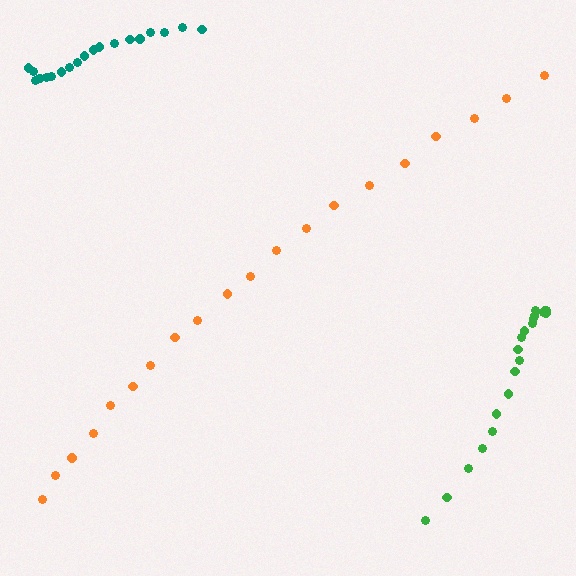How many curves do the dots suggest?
There are 3 distinct paths.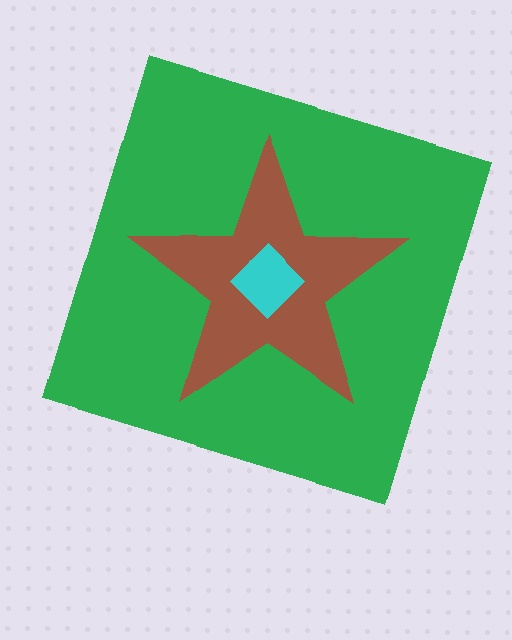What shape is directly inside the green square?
The brown star.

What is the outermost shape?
The green square.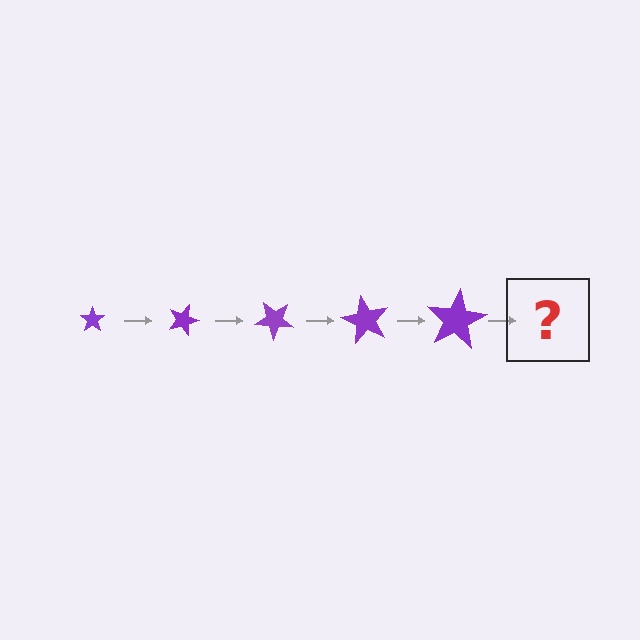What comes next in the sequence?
The next element should be a star, larger than the previous one and rotated 100 degrees from the start.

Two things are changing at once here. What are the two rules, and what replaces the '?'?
The two rules are that the star grows larger each step and it rotates 20 degrees each step. The '?' should be a star, larger than the previous one and rotated 100 degrees from the start.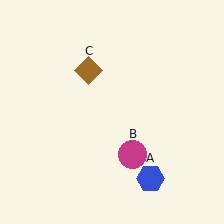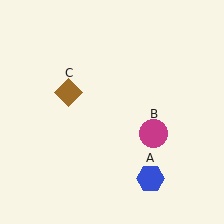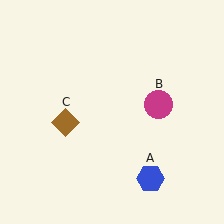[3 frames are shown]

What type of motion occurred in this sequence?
The magenta circle (object B), brown diamond (object C) rotated counterclockwise around the center of the scene.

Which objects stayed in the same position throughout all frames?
Blue hexagon (object A) remained stationary.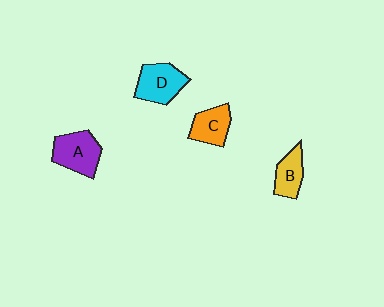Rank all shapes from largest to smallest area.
From largest to smallest: A (purple), D (cyan), C (orange), B (yellow).